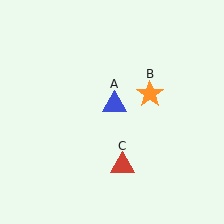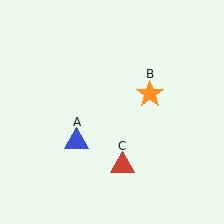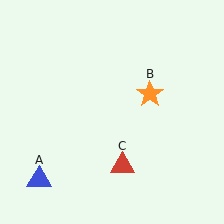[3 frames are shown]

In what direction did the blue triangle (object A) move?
The blue triangle (object A) moved down and to the left.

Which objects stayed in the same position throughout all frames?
Orange star (object B) and red triangle (object C) remained stationary.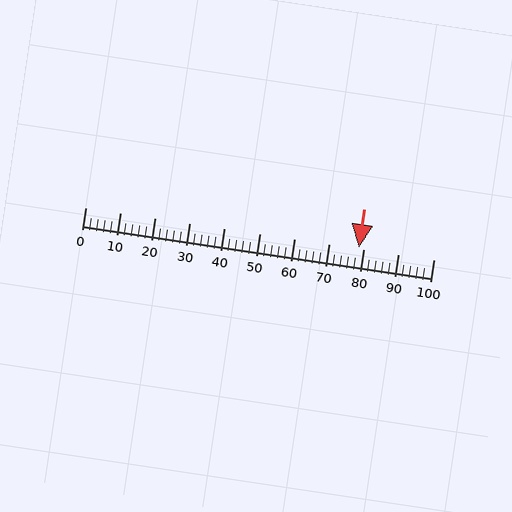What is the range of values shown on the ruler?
The ruler shows values from 0 to 100.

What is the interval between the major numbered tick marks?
The major tick marks are spaced 10 units apart.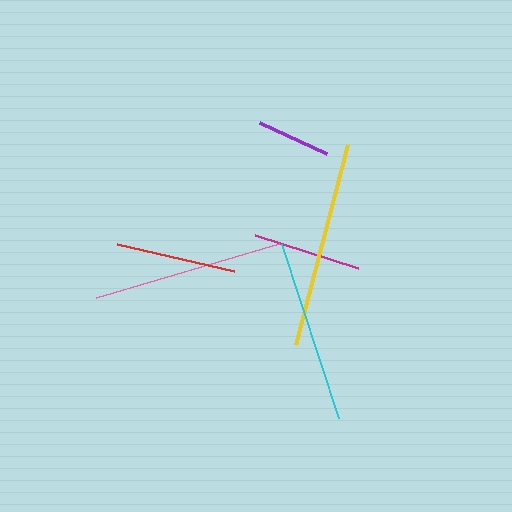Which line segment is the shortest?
The purple line is the shortest at approximately 73 pixels.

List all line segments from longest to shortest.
From longest to shortest: yellow, pink, cyan, red, magenta, purple.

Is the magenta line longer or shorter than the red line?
The red line is longer than the magenta line.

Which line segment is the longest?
The yellow line is the longest at approximately 206 pixels.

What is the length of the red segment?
The red segment is approximately 120 pixels long.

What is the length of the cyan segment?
The cyan segment is approximately 183 pixels long.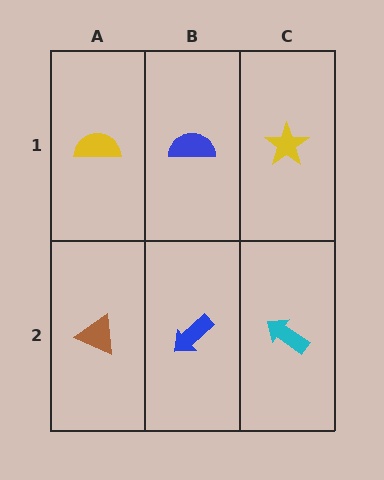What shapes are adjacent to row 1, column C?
A cyan arrow (row 2, column C), a blue semicircle (row 1, column B).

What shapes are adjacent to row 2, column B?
A blue semicircle (row 1, column B), a brown triangle (row 2, column A), a cyan arrow (row 2, column C).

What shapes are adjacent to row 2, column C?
A yellow star (row 1, column C), a blue arrow (row 2, column B).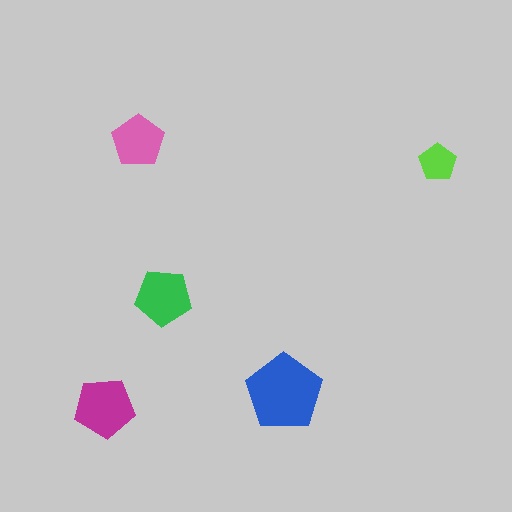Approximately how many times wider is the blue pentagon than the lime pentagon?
About 2 times wider.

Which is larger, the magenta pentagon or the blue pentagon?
The blue one.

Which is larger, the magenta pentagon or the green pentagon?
The magenta one.